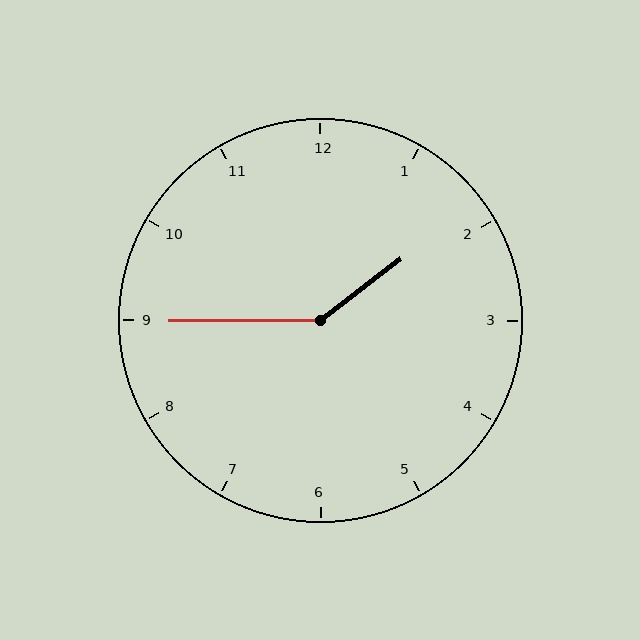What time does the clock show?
1:45.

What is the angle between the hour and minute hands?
Approximately 142 degrees.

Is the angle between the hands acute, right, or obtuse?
It is obtuse.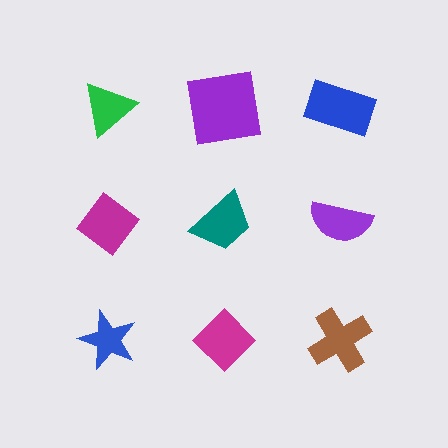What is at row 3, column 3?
A brown cross.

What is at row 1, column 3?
A blue rectangle.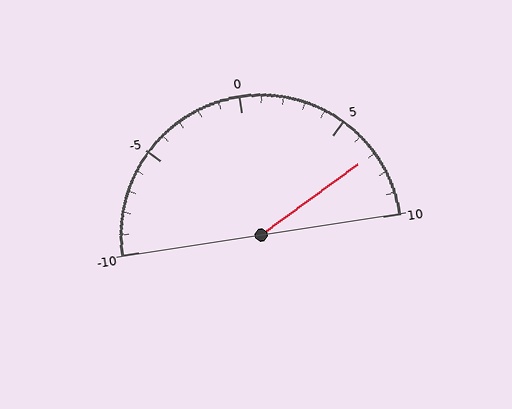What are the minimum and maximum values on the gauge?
The gauge ranges from -10 to 10.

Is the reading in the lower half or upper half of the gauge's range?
The reading is in the upper half of the range (-10 to 10).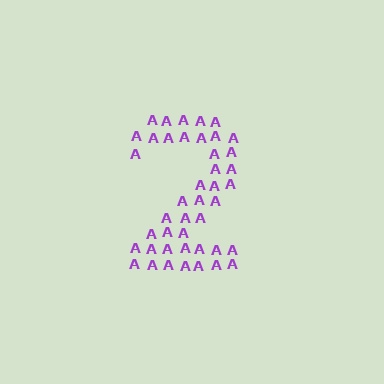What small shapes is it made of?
It is made of small letter A's.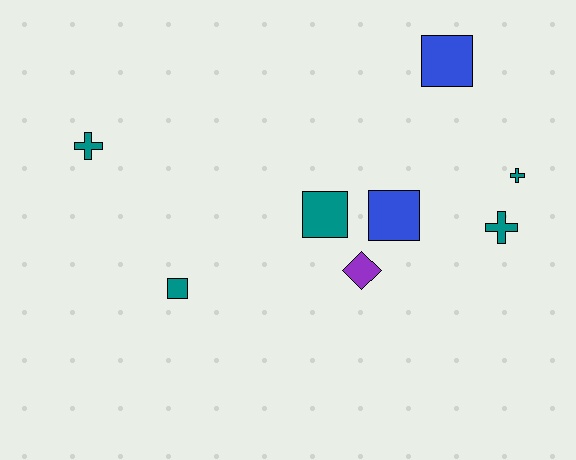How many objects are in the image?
There are 8 objects.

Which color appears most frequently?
Teal, with 5 objects.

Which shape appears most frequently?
Square, with 4 objects.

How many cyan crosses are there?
There are no cyan crosses.